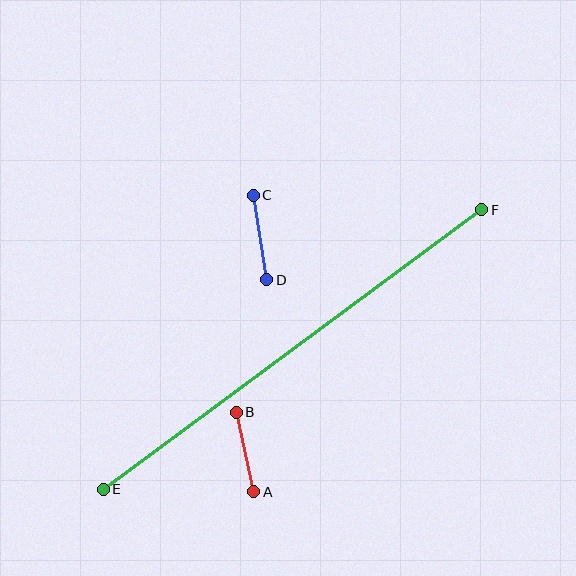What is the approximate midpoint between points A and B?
The midpoint is at approximately (245, 452) pixels.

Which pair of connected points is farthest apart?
Points E and F are farthest apart.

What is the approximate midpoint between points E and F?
The midpoint is at approximately (292, 349) pixels.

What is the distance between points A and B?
The distance is approximately 81 pixels.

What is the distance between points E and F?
The distance is approximately 470 pixels.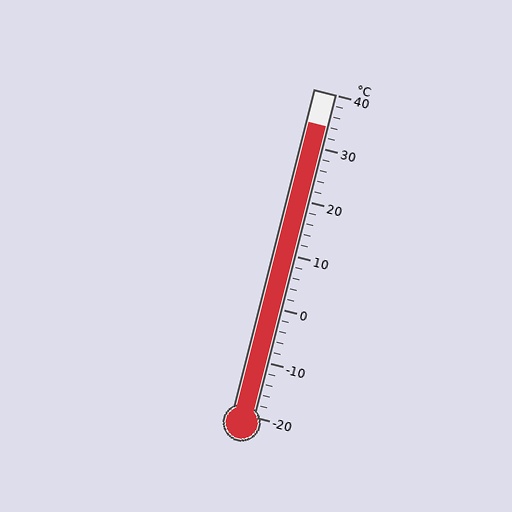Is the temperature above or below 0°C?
The temperature is above 0°C.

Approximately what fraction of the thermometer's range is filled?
The thermometer is filled to approximately 90% of its range.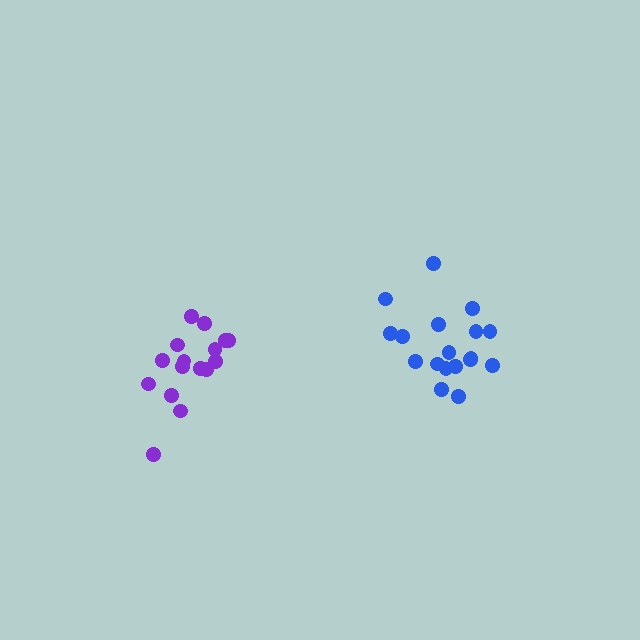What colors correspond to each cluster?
The clusters are colored: purple, blue.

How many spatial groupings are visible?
There are 2 spatial groupings.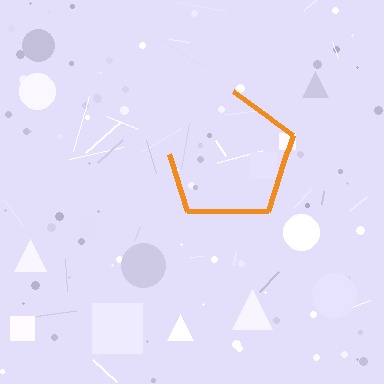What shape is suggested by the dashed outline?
The dashed outline suggests a pentagon.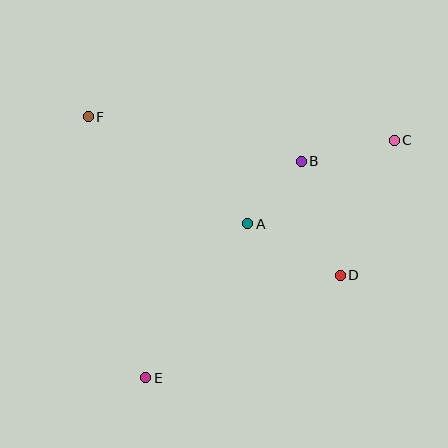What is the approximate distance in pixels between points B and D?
The distance between B and D is approximately 121 pixels.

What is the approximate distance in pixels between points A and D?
The distance between A and D is approximately 106 pixels.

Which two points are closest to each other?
Points A and B are closest to each other.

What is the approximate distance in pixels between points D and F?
The distance between D and F is approximately 298 pixels.